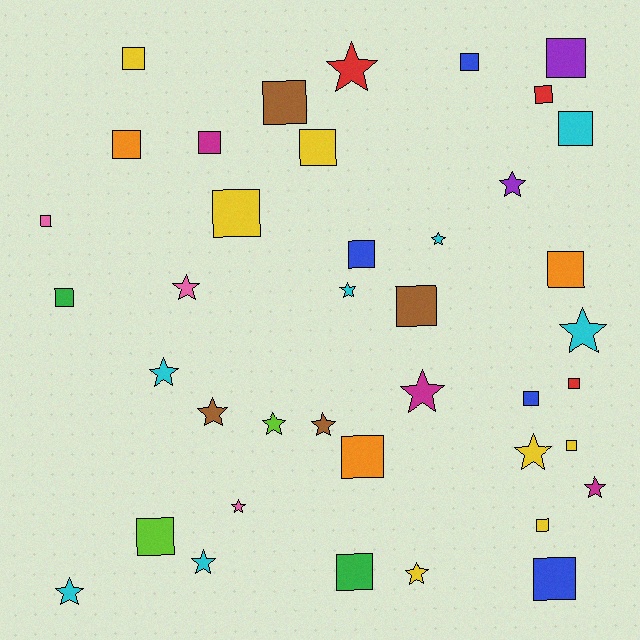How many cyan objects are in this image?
There are 7 cyan objects.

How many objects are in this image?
There are 40 objects.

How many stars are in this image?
There are 17 stars.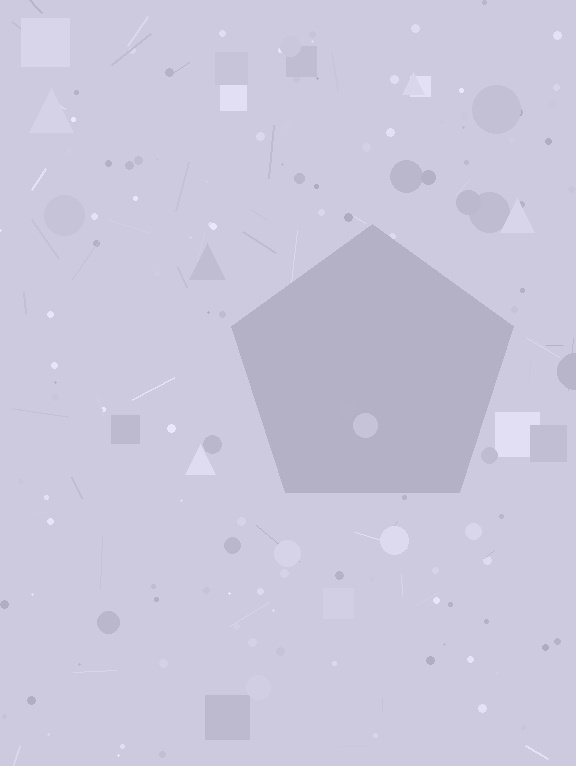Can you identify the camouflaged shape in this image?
The camouflaged shape is a pentagon.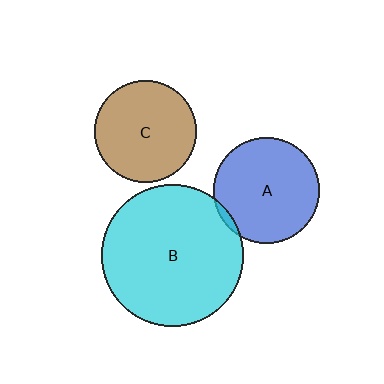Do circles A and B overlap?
Yes.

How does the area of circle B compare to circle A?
Approximately 1.8 times.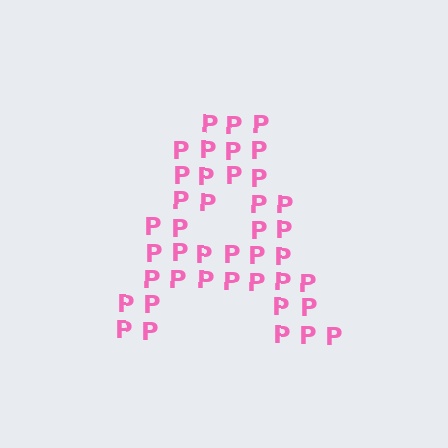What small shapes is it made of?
It is made of small letter P's.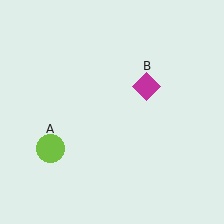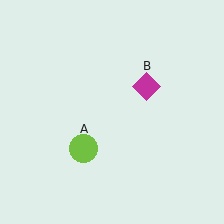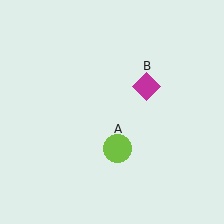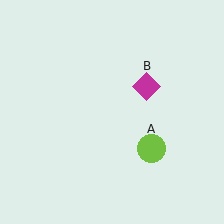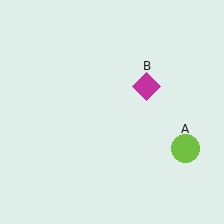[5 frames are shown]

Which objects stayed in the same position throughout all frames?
Magenta diamond (object B) remained stationary.